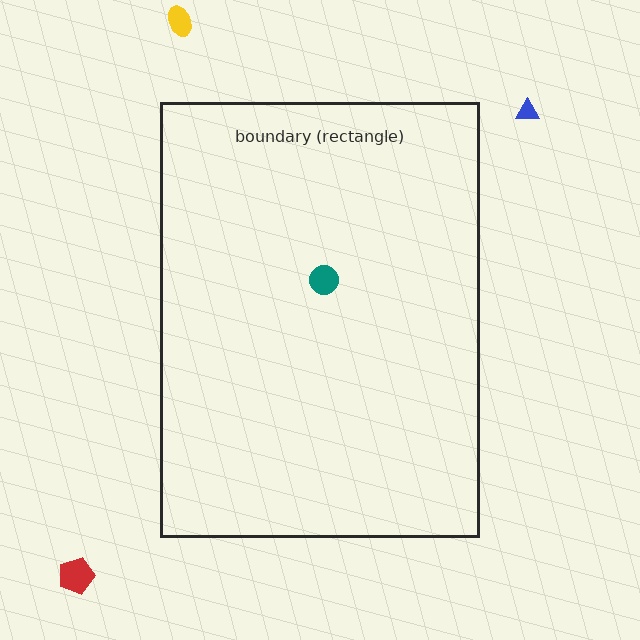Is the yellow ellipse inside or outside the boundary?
Outside.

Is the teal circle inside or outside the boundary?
Inside.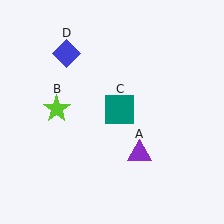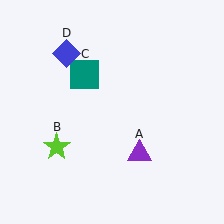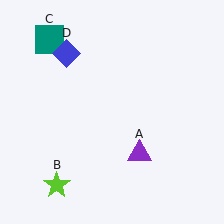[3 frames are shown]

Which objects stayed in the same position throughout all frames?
Purple triangle (object A) and blue diamond (object D) remained stationary.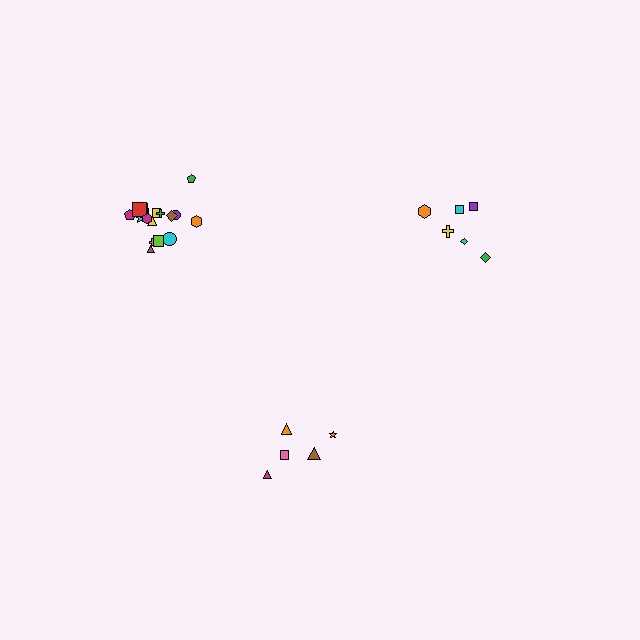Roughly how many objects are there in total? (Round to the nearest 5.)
Roughly 30 objects in total.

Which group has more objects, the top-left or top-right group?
The top-left group.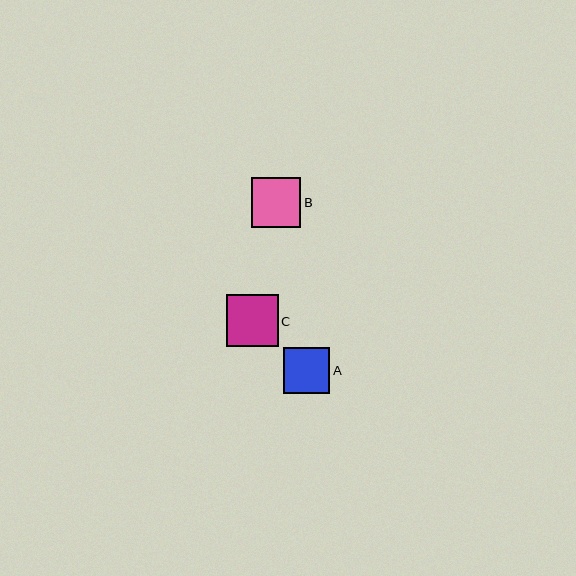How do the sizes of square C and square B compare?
Square C and square B are approximately the same size.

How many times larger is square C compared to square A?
Square C is approximately 1.1 times the size of square A.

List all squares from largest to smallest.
From largest to smallest: C, B, A.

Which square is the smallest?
Square A is the smallest with a size of approximately 47 pixels.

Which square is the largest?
Square C is the largest with a size of approximately 52 pixels.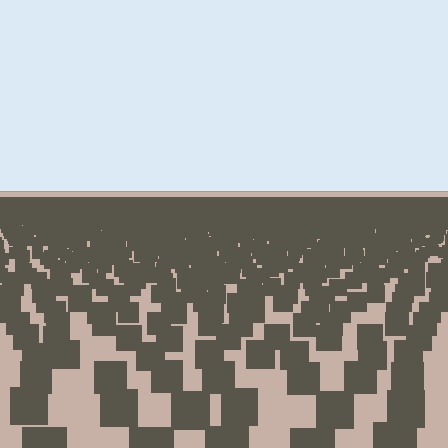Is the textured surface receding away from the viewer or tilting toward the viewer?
The surface is receding away from the viewer. Texture elements get smaller and denser toward the top.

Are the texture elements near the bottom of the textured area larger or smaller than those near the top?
Larger. Near the bottom, elements are closer to the viewer and appear at a bigger on-screen size.